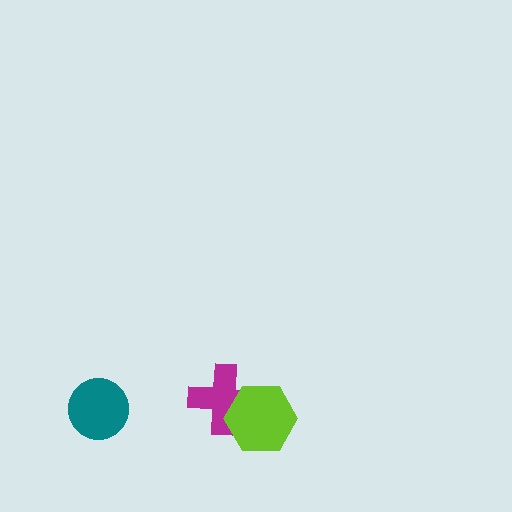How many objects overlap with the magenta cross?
1 object overlaps with the magenta cross.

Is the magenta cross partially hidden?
Yes, it is partially covered by another shape.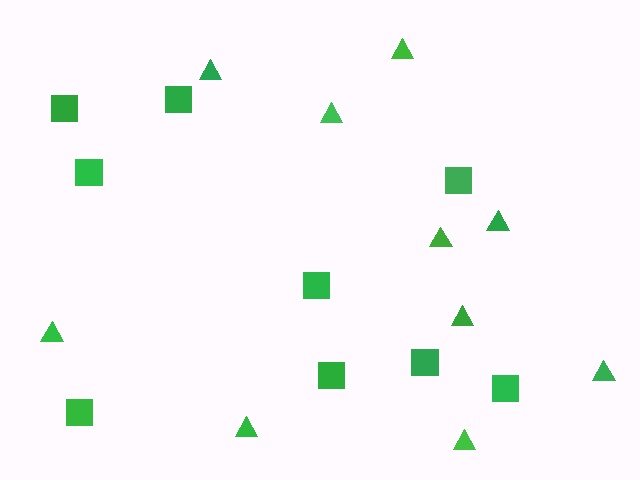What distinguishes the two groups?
There are 2 groups: one group of squares (9) and one group of triangles (10).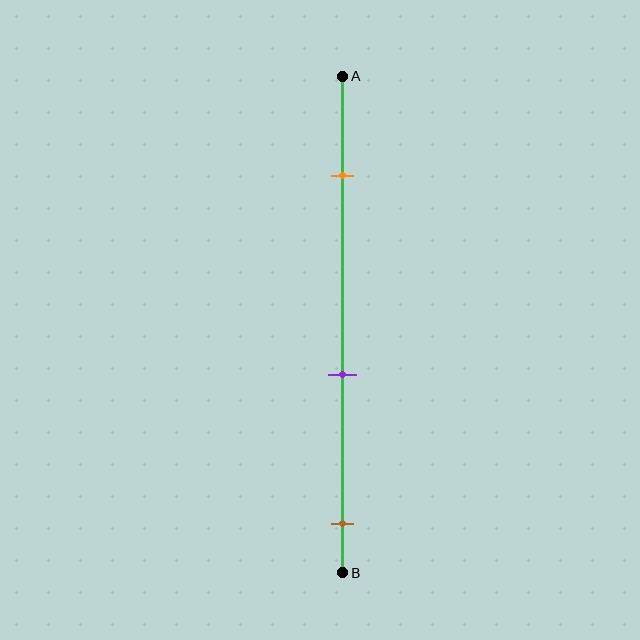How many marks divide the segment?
There are 3 marks dividing the segment.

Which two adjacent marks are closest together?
The purple and brown marks are the closest adjacent pair.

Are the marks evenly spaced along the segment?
Yes, the marks are approximately evenly spaced.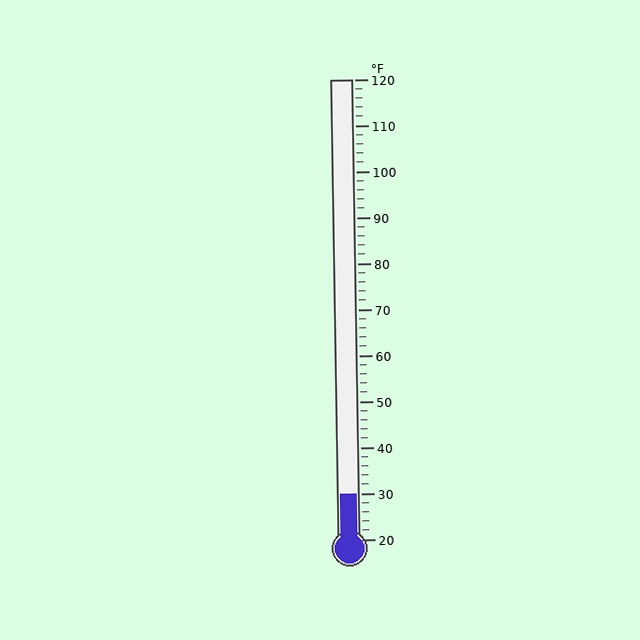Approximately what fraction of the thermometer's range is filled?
The thermometer is filled to approximately 10% of its range.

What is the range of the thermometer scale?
The thermometer scale ranges from 20°F to 120°F.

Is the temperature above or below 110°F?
The temperature is below 110°F.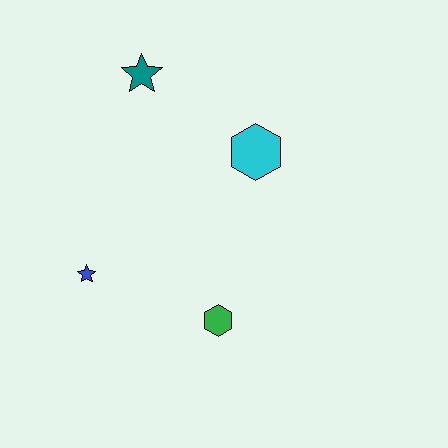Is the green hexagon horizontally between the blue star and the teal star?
No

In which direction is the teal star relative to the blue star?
The teal star is above the blue star.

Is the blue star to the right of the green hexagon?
No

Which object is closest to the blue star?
The green hexagon is closest to the blue star.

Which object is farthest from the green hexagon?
The teal star is farthest from the green hexagon.